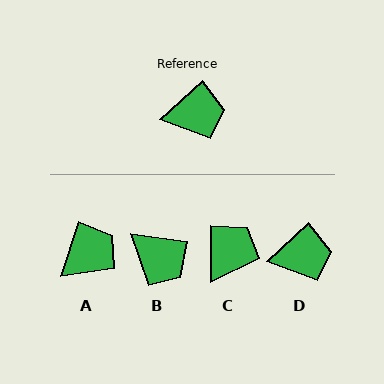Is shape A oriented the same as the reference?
No, it is off by about 29 degrees.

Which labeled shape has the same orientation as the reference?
D.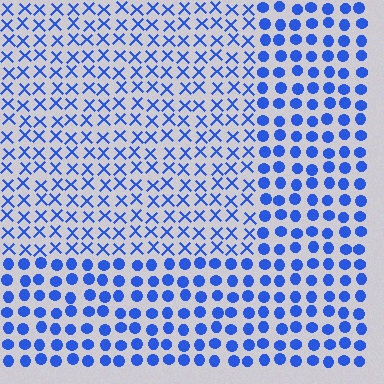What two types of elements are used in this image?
The image uses X marks inside the rectangle region and circles outside it.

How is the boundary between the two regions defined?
The boundary is defined by a change in element shape: X marks inside vs. circles outside. All elements share the same color and spacing.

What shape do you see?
I see a rectangle.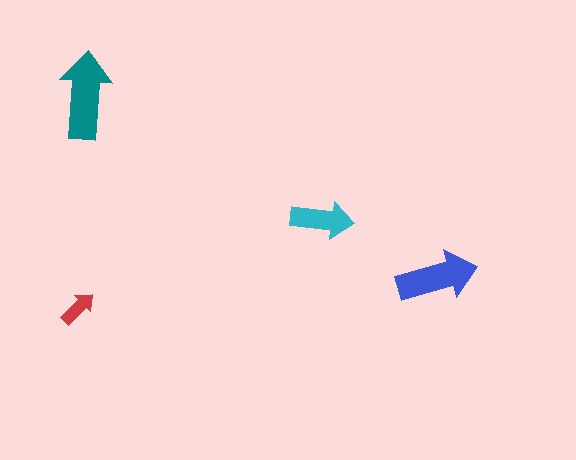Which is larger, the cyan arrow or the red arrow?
The cyan one.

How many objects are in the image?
There are 4 objects in the image.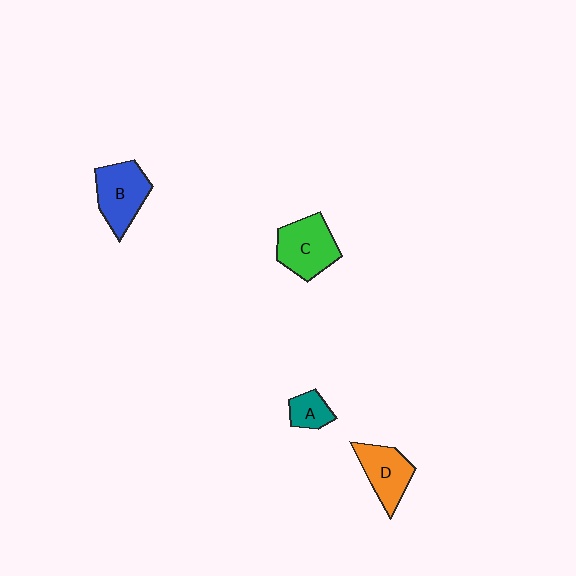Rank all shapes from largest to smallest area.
From largest to smallest: C (green), B (blue), D (orange), A (teal).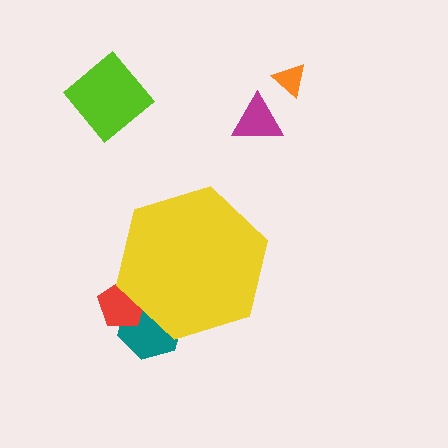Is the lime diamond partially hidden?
No, the lime diamond is fully visible.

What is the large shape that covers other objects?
A yellow hexagon.